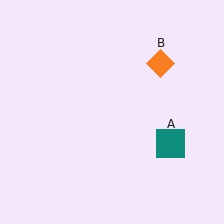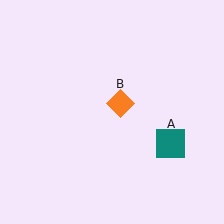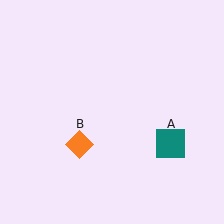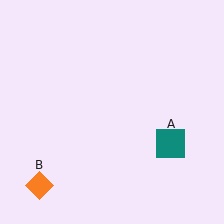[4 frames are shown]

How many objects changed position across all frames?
1 object changed position: orange diamond (object B).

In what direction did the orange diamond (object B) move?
The orange diamond (object B) moved down and to the left.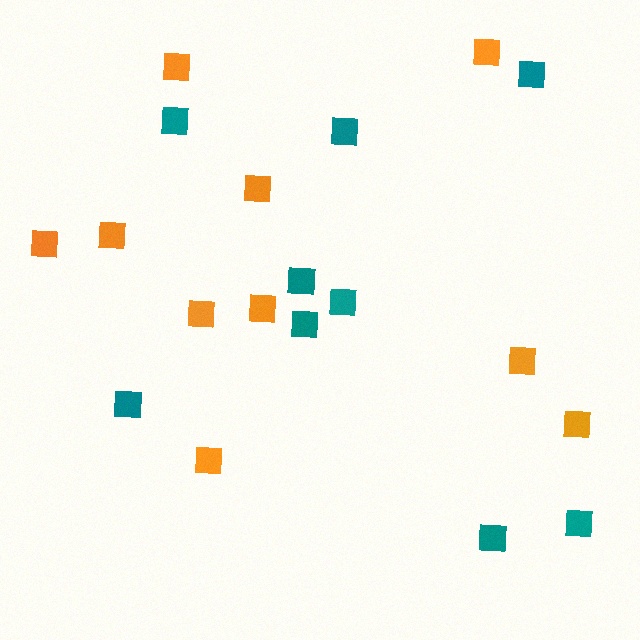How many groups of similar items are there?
There are 2 groups: one group of teal squares (9) and one group of orange squares (10).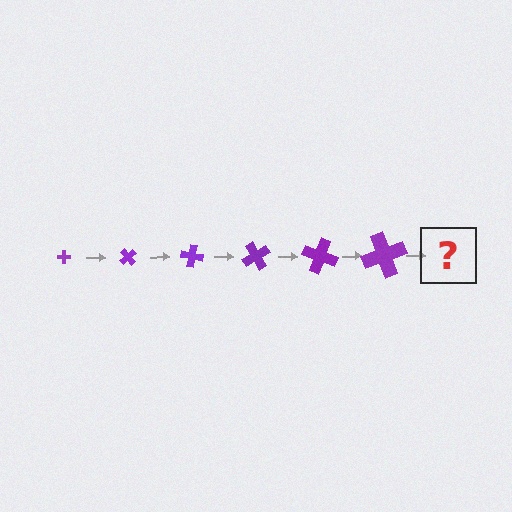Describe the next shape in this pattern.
It should be a cross, larger than the previous one and rotated 300 degrees from the start.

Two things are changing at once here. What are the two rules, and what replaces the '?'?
The two rules are that the cross grows larger each step and it rotates 50 degrees each step. The '?' should be a cross, larger than the previous one and rotated 300 degrees from the start.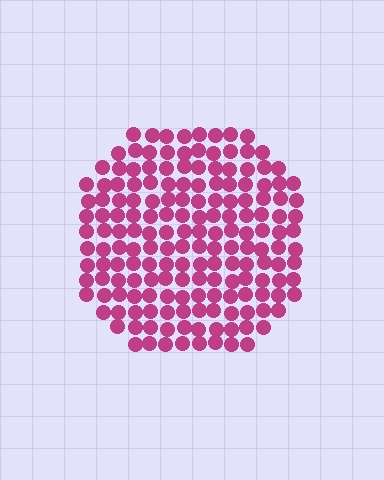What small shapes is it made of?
It is made of small circles.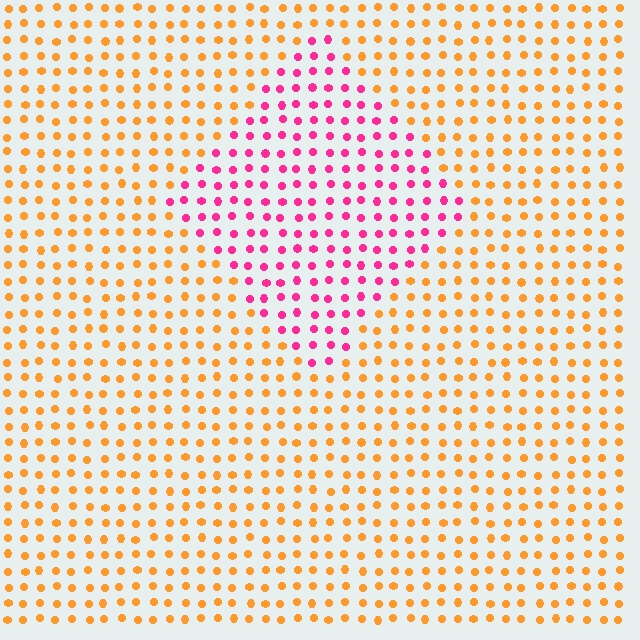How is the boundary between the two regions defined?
The boundary is defined purely by a slight shift in hue (about 63 degrees). Spacing, size, and orientation are identical on both sides.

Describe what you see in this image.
The image is filled with small orange elements in a uniform arrangement. A diamond-shaped region is visible where the elements are tinted to a slightly different hue, forming a subtle color boundary.